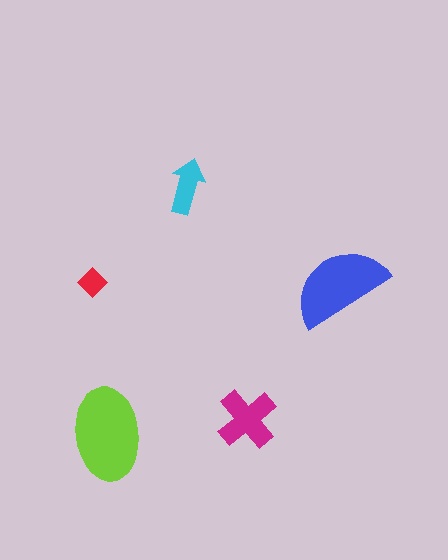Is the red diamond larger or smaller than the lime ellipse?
Smaller.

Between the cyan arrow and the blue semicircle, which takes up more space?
The blue semicircle.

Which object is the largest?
The lime ellipse.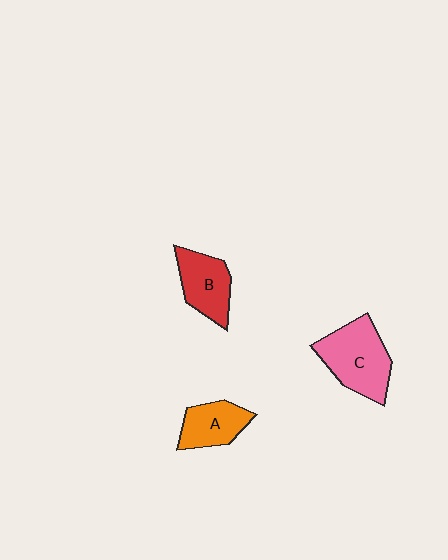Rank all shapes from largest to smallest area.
From largest to smallest: C (pink), B (red), A (orange).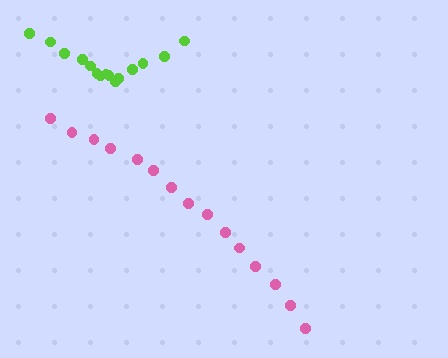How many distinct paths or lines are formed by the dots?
There are 2 distinct paths.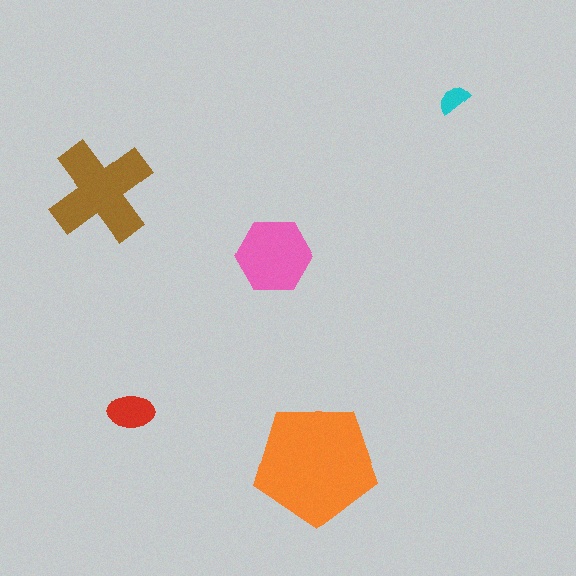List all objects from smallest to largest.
The cyan semicircle, the red ellipse, the pink hexagon, the brown cross, the orange pentagon.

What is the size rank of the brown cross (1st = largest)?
2nd.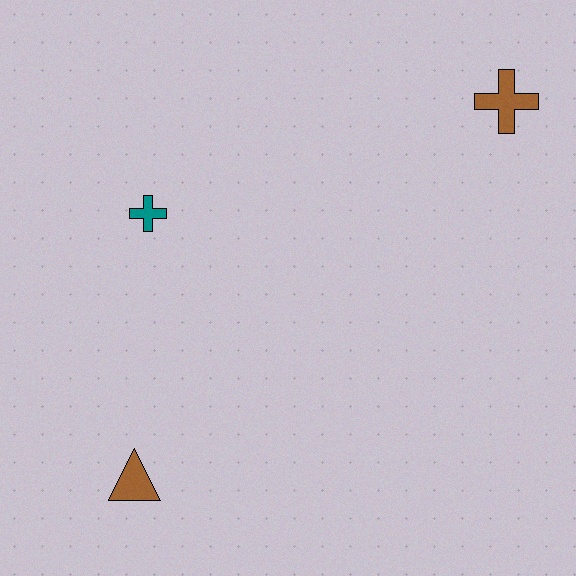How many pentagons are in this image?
There are no pentagons.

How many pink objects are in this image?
There are no pink objects.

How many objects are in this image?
There are 3 objects.